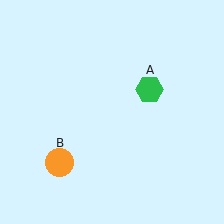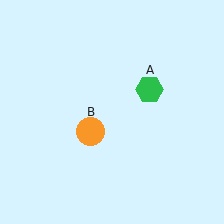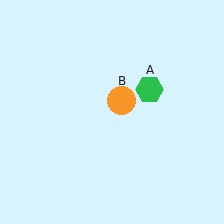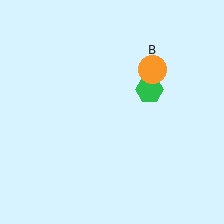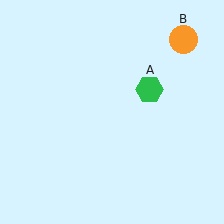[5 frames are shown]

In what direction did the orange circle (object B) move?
The orange circle (object B) moved up and to the right.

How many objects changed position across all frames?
1 object changed position: orange circle (object B).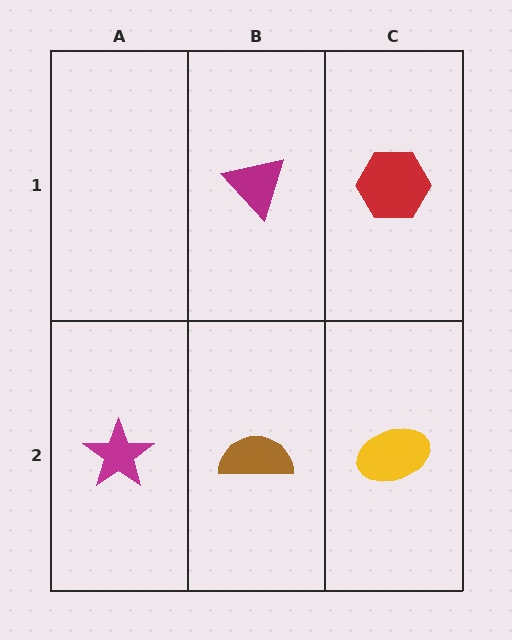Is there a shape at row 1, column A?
No, that cell is empty.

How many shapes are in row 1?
2 shapes.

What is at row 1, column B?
A magenta triangle.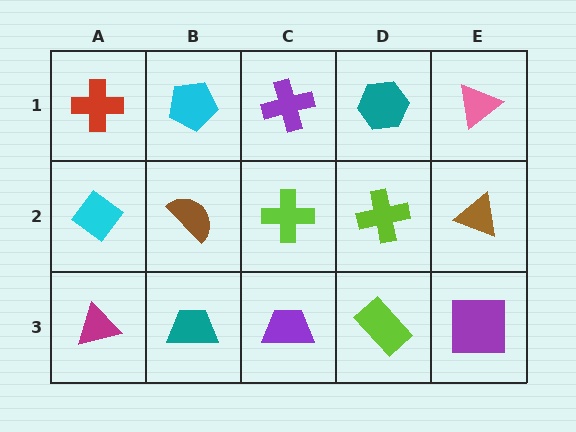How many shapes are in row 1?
5 shapes.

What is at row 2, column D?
A lime cross.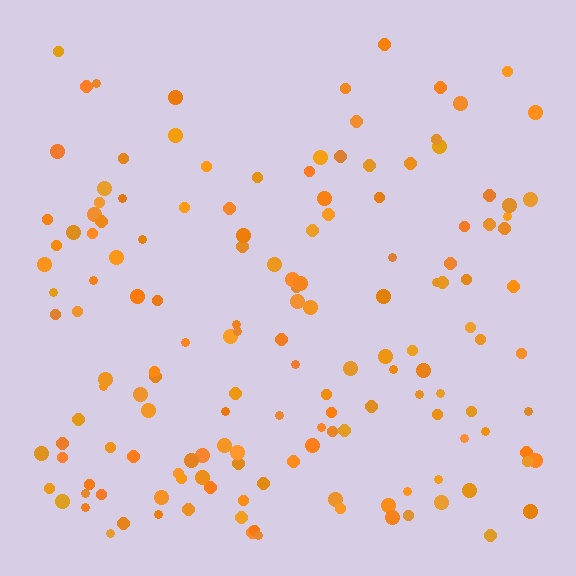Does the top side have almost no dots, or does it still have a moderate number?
Still a moderate number, just noticeably fewer than the bottom.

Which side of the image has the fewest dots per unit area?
The top.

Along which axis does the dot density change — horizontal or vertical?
Vertical.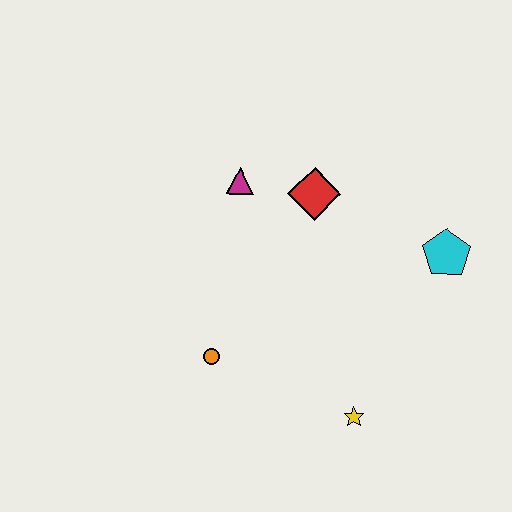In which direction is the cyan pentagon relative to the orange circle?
The cyan pentagon is to the right of the orange circle.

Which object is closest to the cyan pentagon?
The red diamond is closest to the cyan pentagon.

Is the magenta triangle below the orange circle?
No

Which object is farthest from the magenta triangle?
The yellow star is farthest from the magenta triangle.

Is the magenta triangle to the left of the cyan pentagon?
Yes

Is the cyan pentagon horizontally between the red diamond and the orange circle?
No